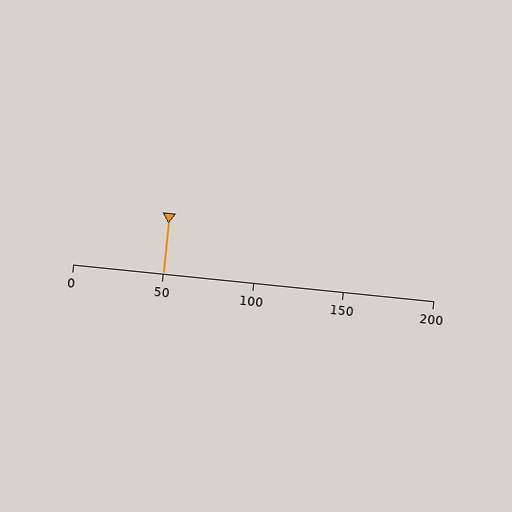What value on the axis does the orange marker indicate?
The marker indicates approximately 50.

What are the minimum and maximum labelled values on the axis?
The axis runs from 0 to 200.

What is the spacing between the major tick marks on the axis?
The major ticks are spaced 50 apart.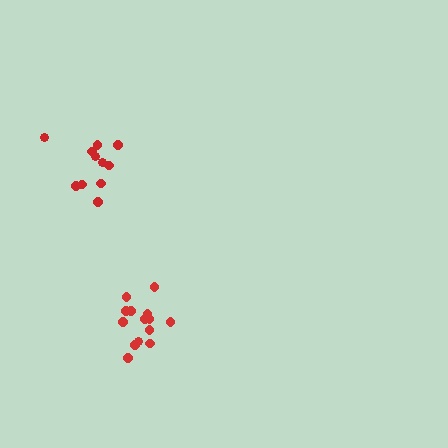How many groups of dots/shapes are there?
There are 2 groups.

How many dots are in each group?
Group 1: 11 dots, Group 2: 14 dots (25 total).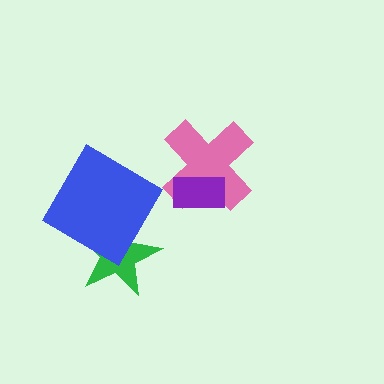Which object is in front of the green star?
The blue diamond is in front of the green star.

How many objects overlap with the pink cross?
1 object overlaps with the pink cross.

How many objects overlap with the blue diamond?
1 object overlaps with the blue diamond.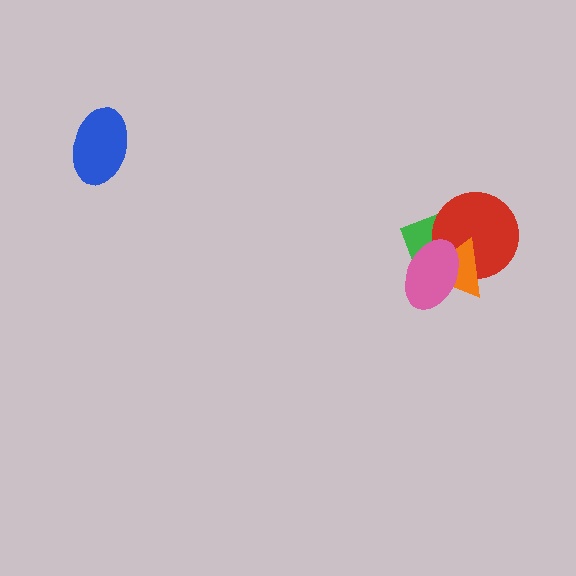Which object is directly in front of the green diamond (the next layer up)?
The red circle is directly in front of the green diamond.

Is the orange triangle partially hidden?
Yes, it is partially covered by another shape.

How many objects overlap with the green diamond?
3 objects overlap with the green diamond.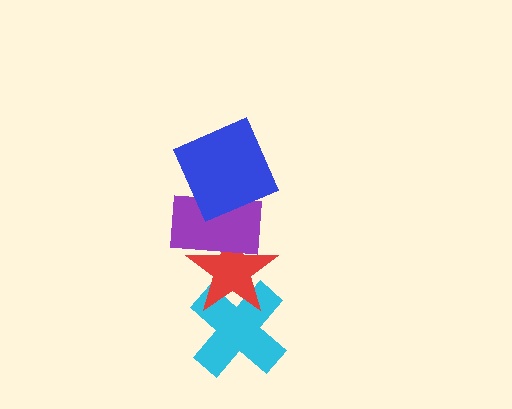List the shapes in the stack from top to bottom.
From top to bottom: the blue square, the purple rectangle, the red star, the cyan cross.